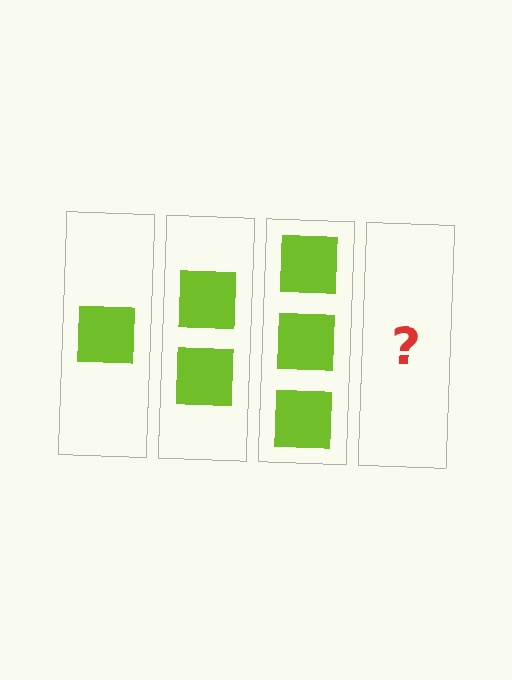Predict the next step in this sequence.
The next step is 4 squares.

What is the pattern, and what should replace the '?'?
The pattern is that each step adds one more square. The '?' should be 4 squares.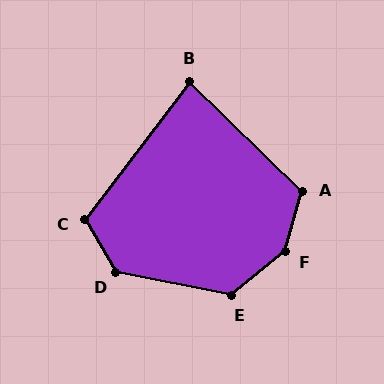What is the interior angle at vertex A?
Approximately 118 degrees (obtuse).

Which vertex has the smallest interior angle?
B, at approximately 83 degrees.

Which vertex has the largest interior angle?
F, at approximately 145 degrees.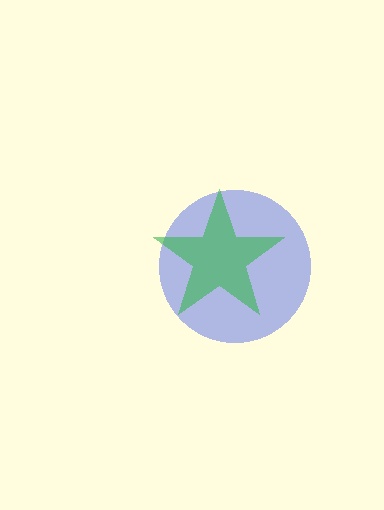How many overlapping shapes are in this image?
There are 2 overlapping shapes in the image.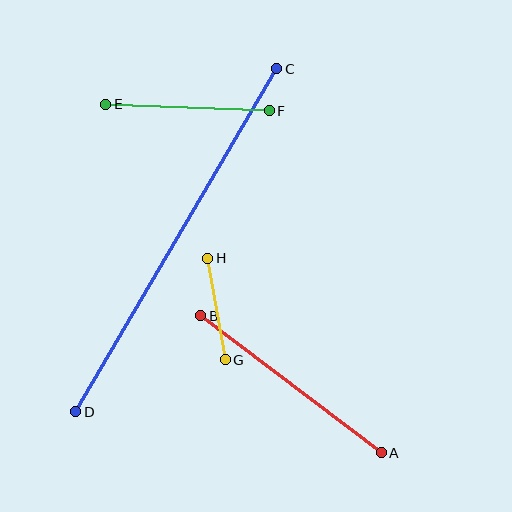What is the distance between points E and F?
The distance is approximately 164 pixels.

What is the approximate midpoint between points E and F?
The midpoint is at approximately (188, 107) pixels.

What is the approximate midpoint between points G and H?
The midpoint is at approximately (216, 309) pixels.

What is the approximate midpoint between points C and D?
The midpoint is at approximately (176, 240) pixels.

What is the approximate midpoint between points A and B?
The midpoint is at approximately (291, 384) pixels.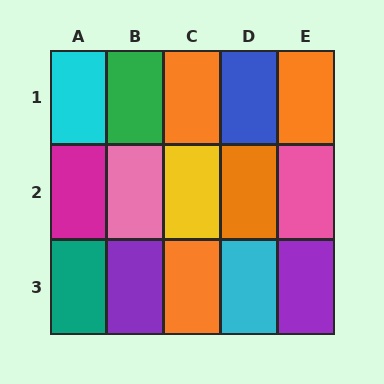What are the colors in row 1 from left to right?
Cyan, green, orange, blue, orange.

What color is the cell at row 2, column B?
Pink.